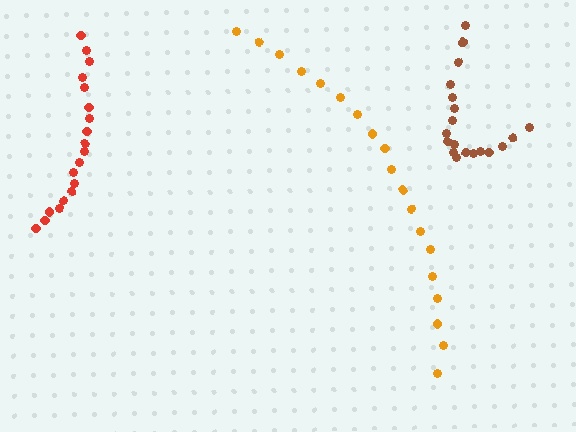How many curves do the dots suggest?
There are 3 distinct paths.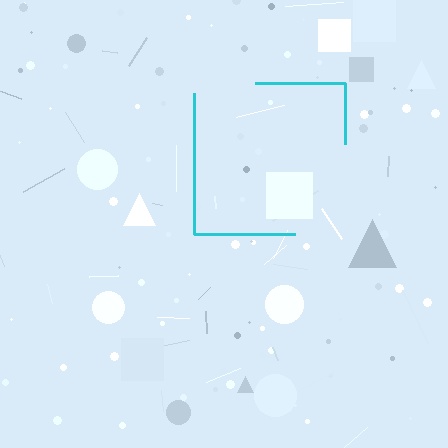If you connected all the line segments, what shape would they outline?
They would outline a square.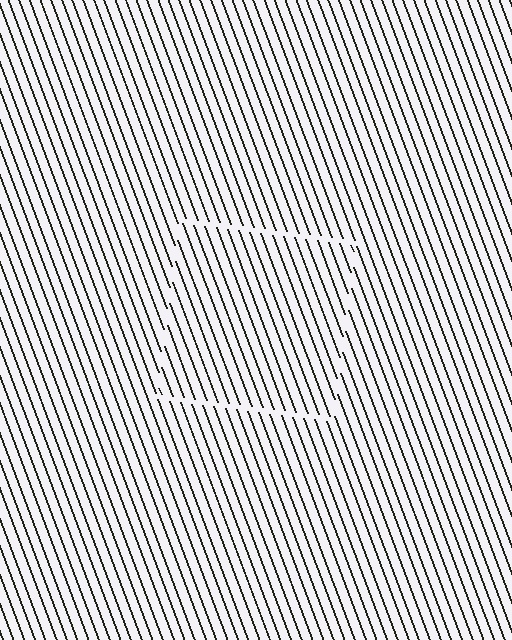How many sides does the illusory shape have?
4 sides — the line-ends trace a square.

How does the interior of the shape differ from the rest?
The interior of the shape contains the same grating, shifted by half a period — the contour is defined by the phase discontinuity where line-ends from the inner and outer gratings abut.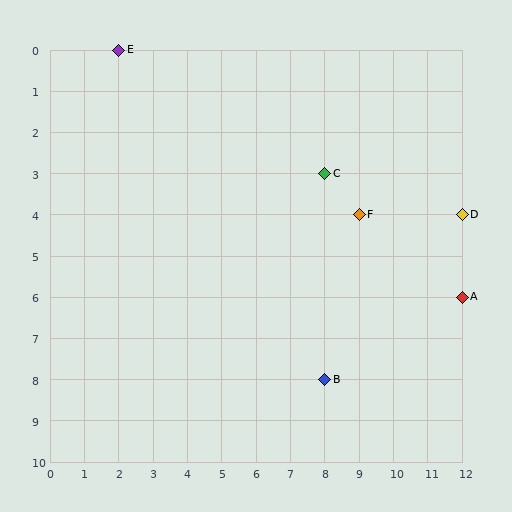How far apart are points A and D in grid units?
Points A and D are 2 rows apart.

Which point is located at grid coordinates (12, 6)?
Point A is at (12, 6).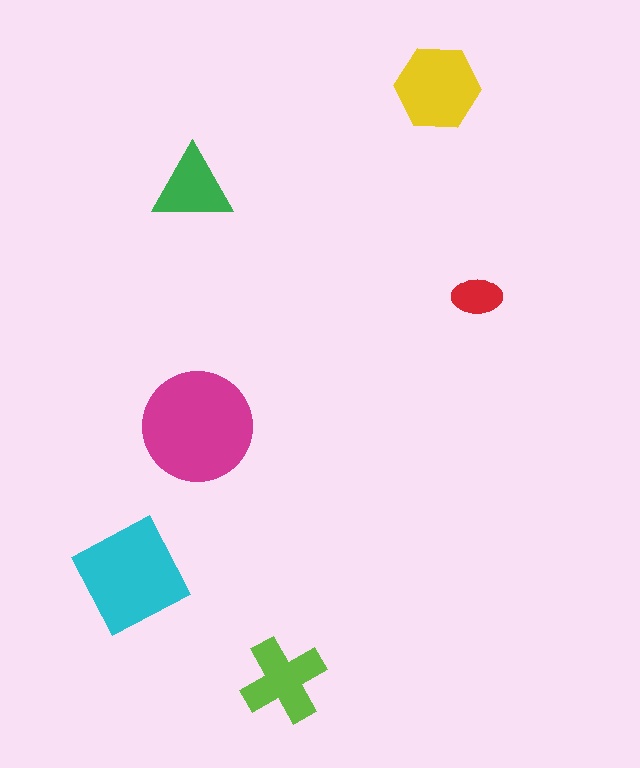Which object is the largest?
The magenta circle.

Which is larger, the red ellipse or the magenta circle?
The magenta circle.